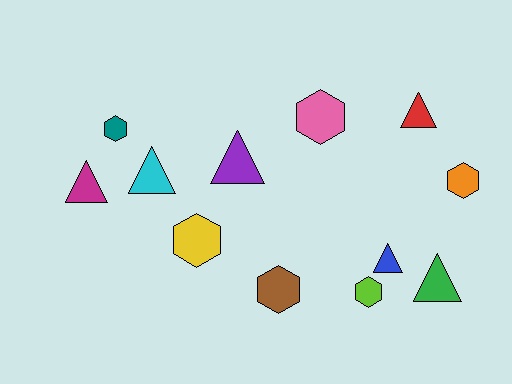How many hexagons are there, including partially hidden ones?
There are 6 hexagons.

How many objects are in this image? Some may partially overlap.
There are 12 objects.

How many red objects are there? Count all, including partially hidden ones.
There is 1 red object.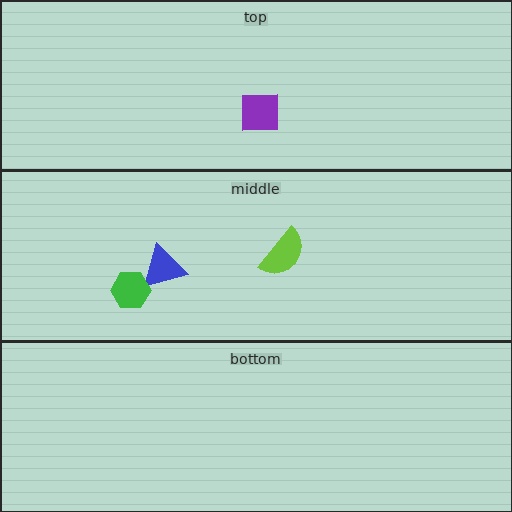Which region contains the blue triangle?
The middle region.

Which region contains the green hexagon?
The middle region.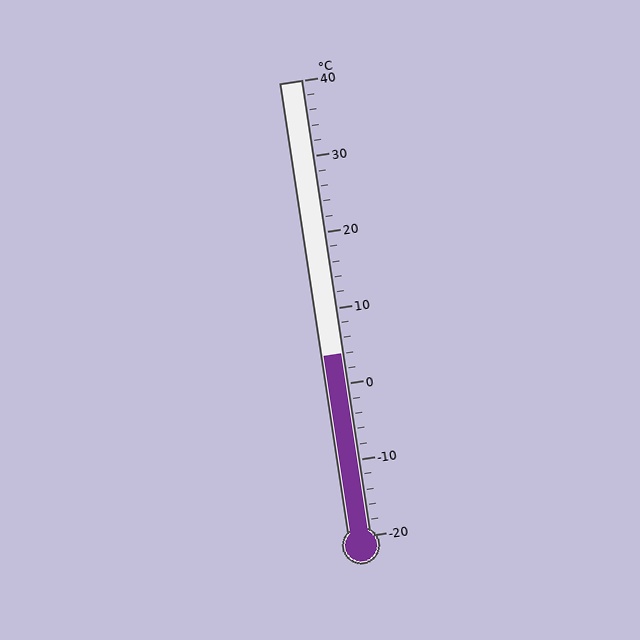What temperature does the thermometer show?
The thermometer shows approximately 4°C.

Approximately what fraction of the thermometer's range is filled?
The thermometer is filled to approximately 40% of its range.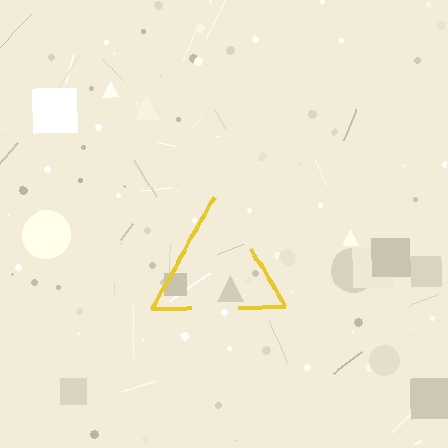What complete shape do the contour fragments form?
The contour fragments form a triangle.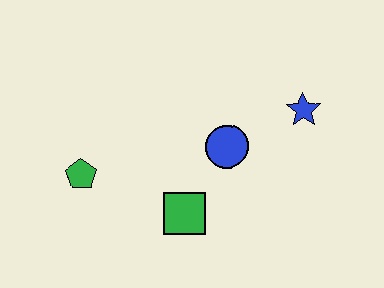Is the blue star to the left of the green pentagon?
No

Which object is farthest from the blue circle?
The green pentagon is farthest from the blue circle.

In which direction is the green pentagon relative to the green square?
The green pentagon is to the left of the green square.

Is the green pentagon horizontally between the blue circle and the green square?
No